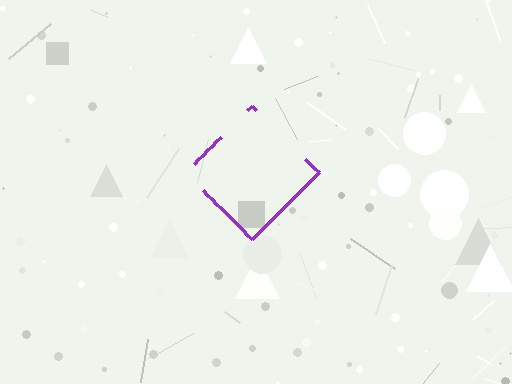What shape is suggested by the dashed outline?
The dashed outline suggests a diamond.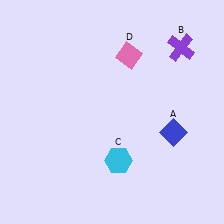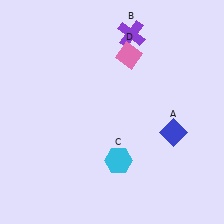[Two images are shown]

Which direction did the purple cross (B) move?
The purple cross (B) moved left.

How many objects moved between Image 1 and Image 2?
1 object moved between the two images.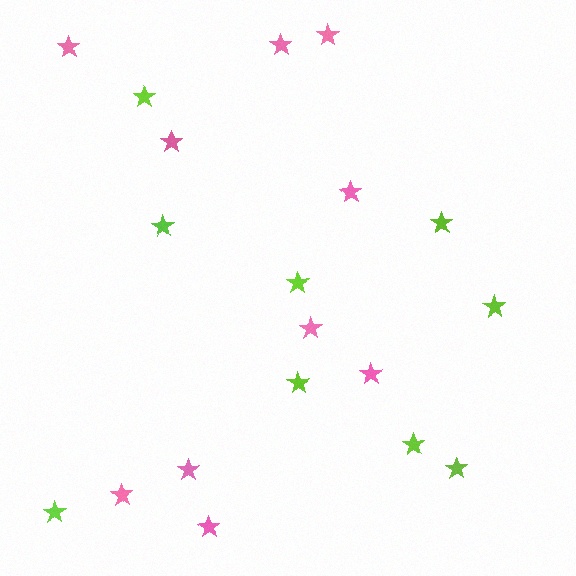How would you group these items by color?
There are 2 groups: one group of pink stars (10) and one group of lime stars (9).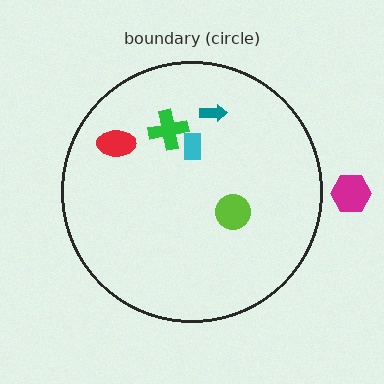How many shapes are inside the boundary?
5 inside, 1 outside.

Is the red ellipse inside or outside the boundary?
Inside.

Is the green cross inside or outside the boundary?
Inside.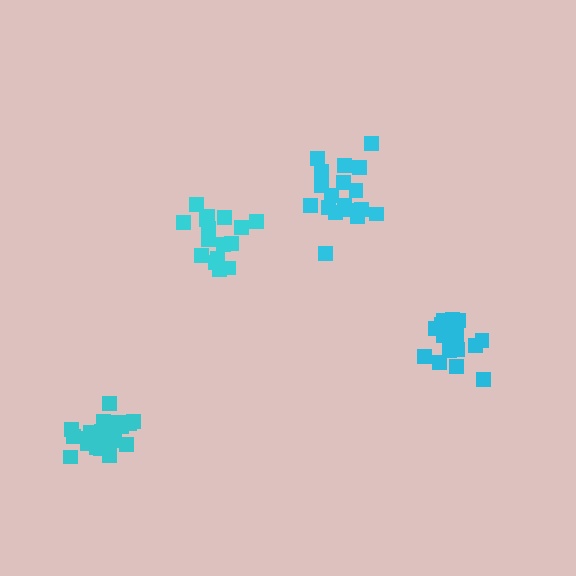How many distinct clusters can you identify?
There are 4 distinct clusters.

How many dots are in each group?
Group 1: 16 dots, Group 2: 18 dots, Group 3: 21 dots, Group 4: 20 dots (75 total).